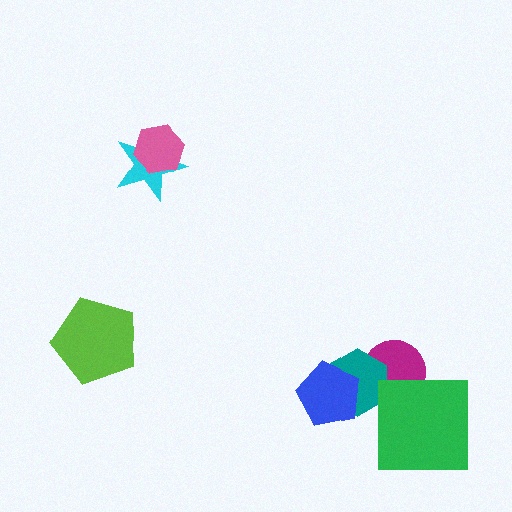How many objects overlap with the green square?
1 object overlaps with the green square.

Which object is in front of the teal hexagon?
The blue pentagon is in front of the teal hexagon.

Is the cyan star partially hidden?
Yes, it is partially covered by another shape.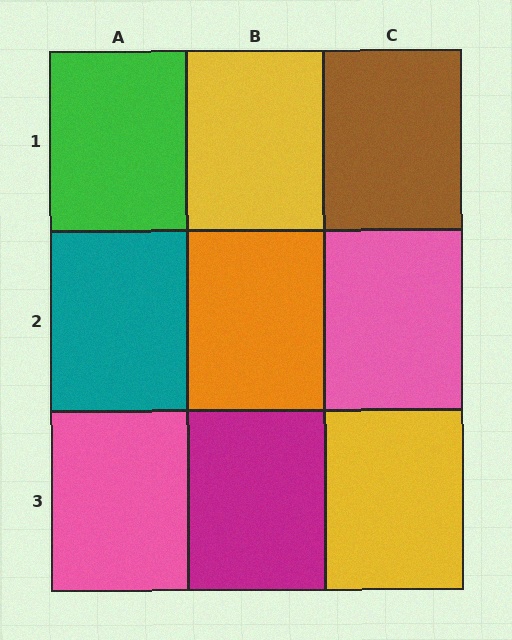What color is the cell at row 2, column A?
Teal.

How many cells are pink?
2 cells are pink.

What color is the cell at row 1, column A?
Green.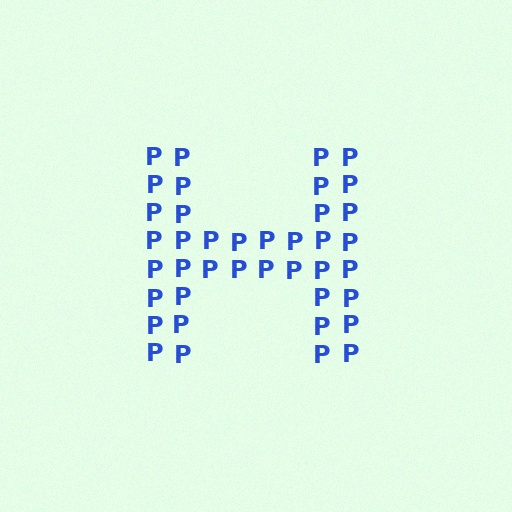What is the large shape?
The large shape is the letter H.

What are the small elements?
The small elements are letter P's.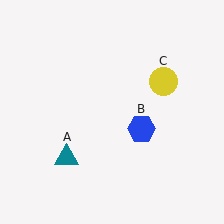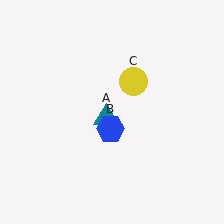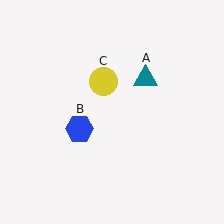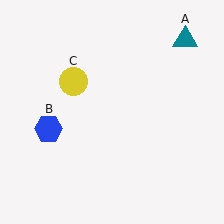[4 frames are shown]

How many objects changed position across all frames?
3 objects changed position: teal triangle (object A), blue hexagon (object B), yellow circle (object C).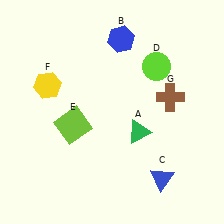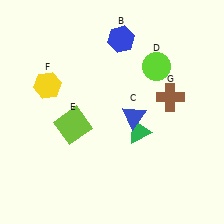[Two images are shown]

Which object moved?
The blue triangle (C) moved up.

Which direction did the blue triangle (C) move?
The blue triangle (C) moved up.